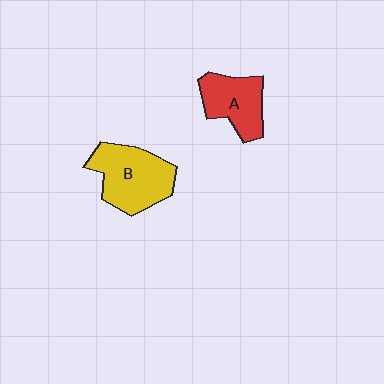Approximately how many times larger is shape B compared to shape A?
Approximately 1.4 times.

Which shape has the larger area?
Shape B (yellow).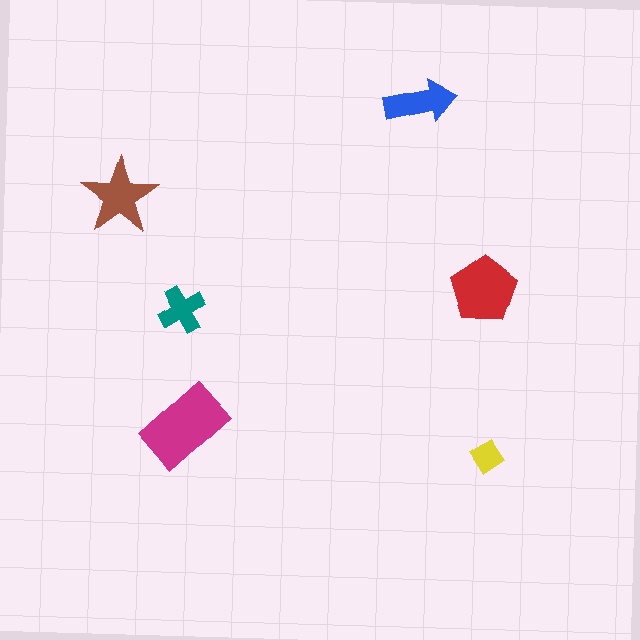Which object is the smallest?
The yellow diamond.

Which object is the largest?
The magenta rectangle.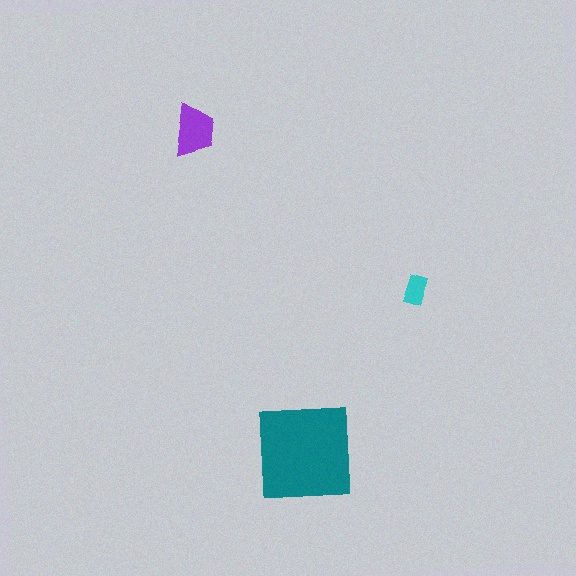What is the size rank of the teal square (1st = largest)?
1st.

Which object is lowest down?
The teal square is bottommost.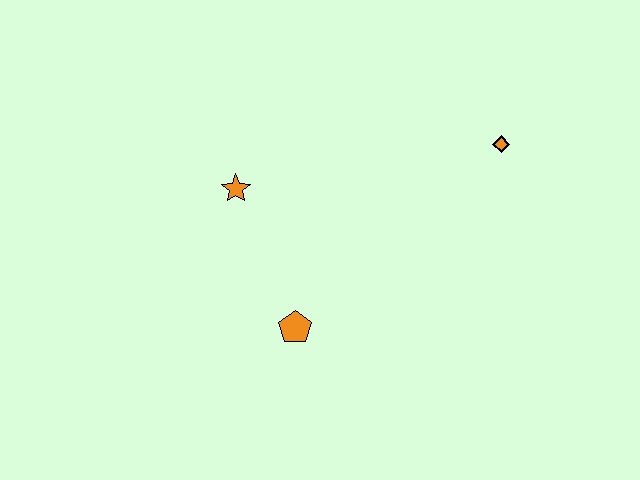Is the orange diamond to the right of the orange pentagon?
Yes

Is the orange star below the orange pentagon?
No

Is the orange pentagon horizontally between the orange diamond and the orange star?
Yes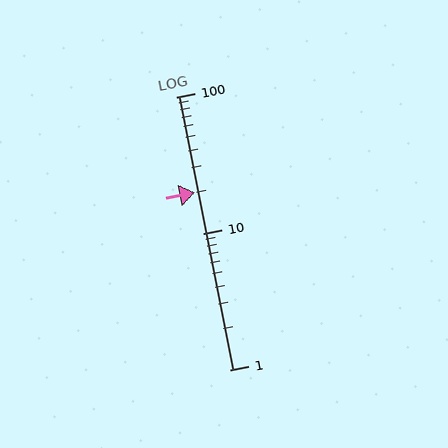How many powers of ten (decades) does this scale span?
The scale spans 2 decades, from 1 to 100.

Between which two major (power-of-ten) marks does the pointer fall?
The pointer is between 10 and 100.